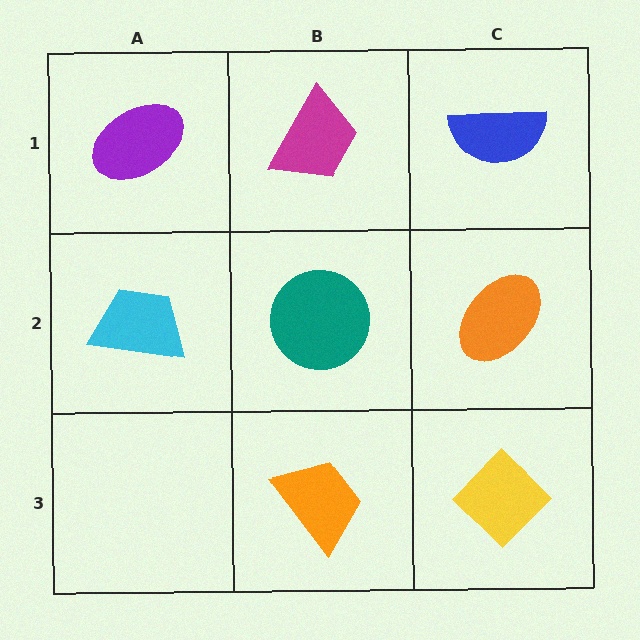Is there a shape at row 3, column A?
No, that cell is empty.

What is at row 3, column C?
A yellow diamond.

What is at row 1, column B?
A magenta trapezoid.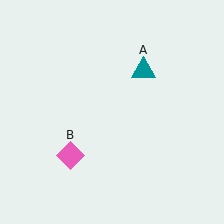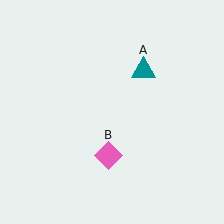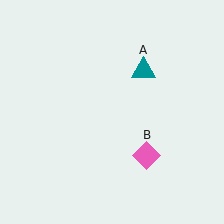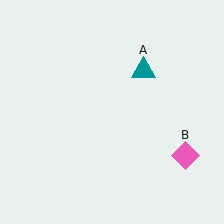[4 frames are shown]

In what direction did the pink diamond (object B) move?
The pink diamond (object B) moved right.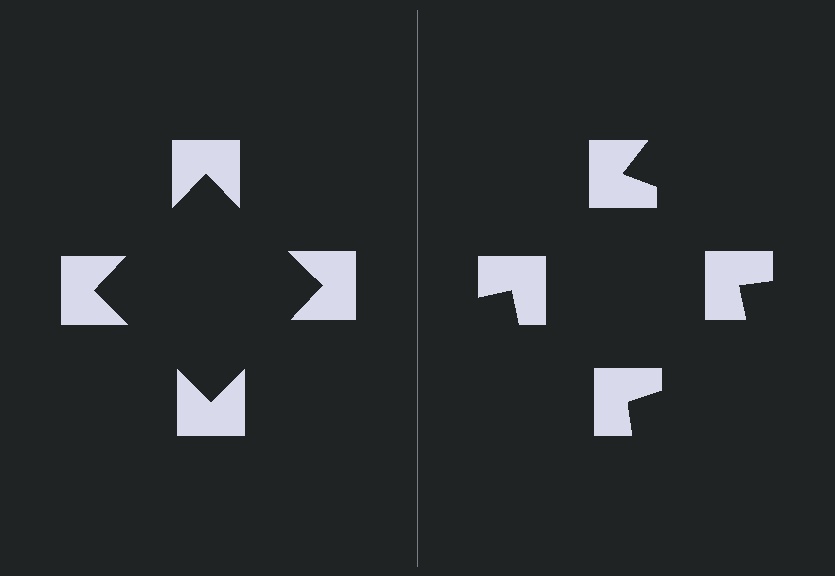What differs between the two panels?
The notched squares are positioned identically on both sides; only the wedge orientations differ. On the left they align to a square; on the right they are misaligned.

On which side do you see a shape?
An illusory square appears on the left side. On the right side the wedge cuts are rotated, so no coherent shape forms.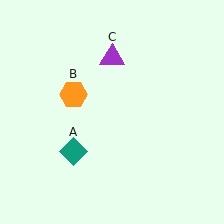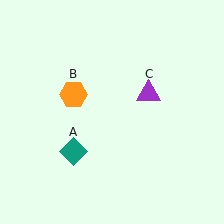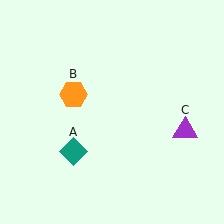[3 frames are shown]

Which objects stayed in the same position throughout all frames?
Teal diamond (object A) and orange hexagon (object B) remained stationary.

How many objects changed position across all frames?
1 object changed position: purple triangle (object C).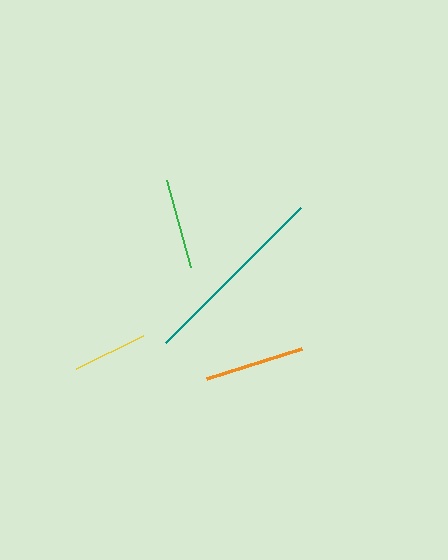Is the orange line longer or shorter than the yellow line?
The orange line is longer than the yellow line.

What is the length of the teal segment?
The teal segment is approximately 190 pixels long.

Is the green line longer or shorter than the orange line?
The orange line is longer than the green line.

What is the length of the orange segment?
The orange segment is approximately 100 pixels long.